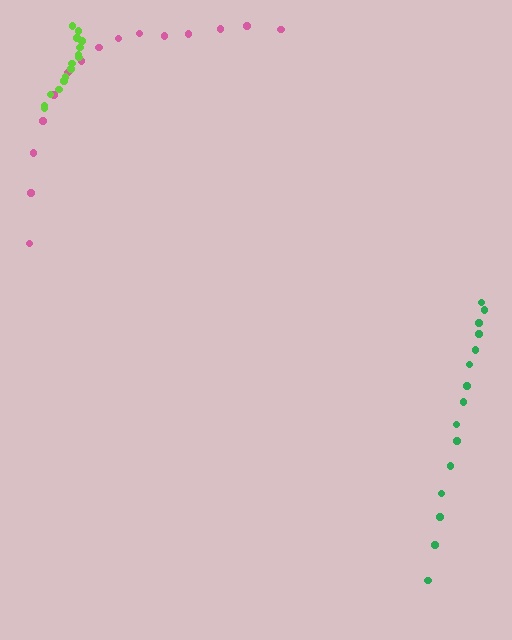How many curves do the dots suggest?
There are 3 distinct paths.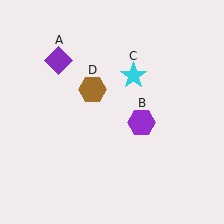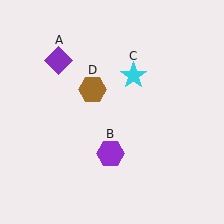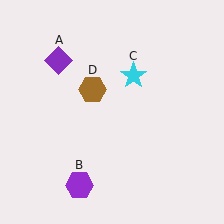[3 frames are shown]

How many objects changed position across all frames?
1 object changed position: purple hexagon (object B).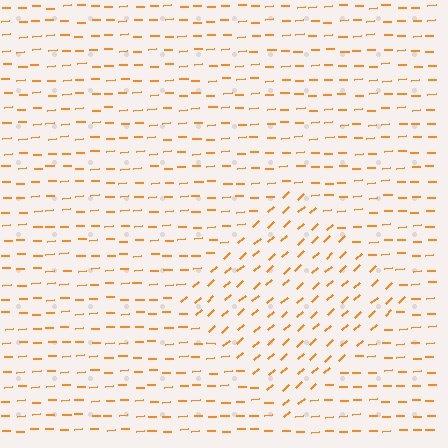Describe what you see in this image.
The image is filled with small orange line segments. A diamond region in the image has lines oriented differently from the surrounding lines, creating a visible texture boundary.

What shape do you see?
I see a diamond.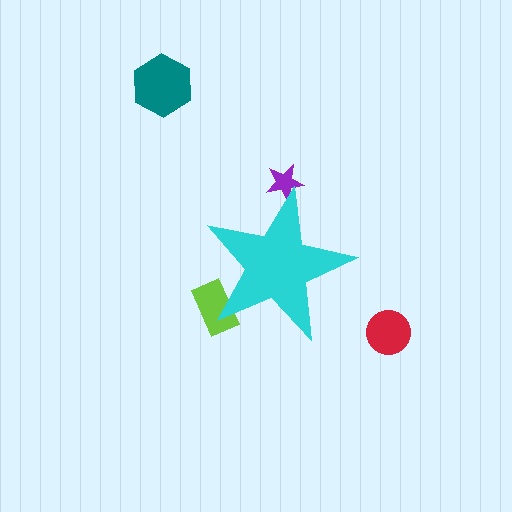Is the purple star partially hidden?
Yes, the purple star is partially hidden behind the cyan star.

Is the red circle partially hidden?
No, the red circle is fully visible.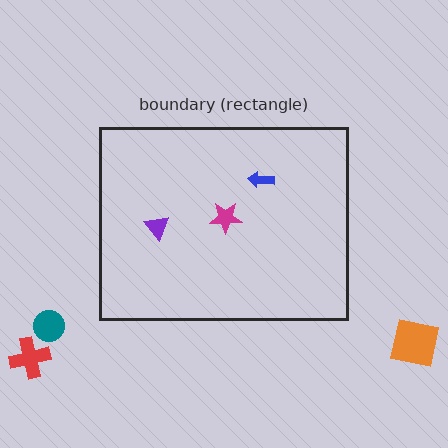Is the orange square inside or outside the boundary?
Outside.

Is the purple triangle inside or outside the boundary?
Inside.